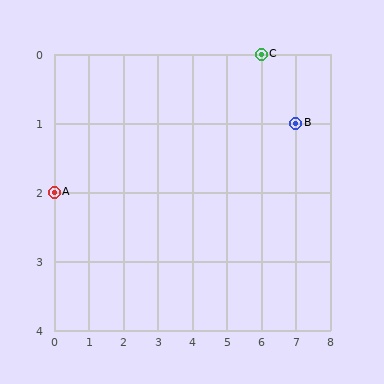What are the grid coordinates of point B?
Point B is at grid coordinates (7, 1).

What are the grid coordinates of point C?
Point C is at grid coordinates (6, 0).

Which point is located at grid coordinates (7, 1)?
Point B is at (7, 1).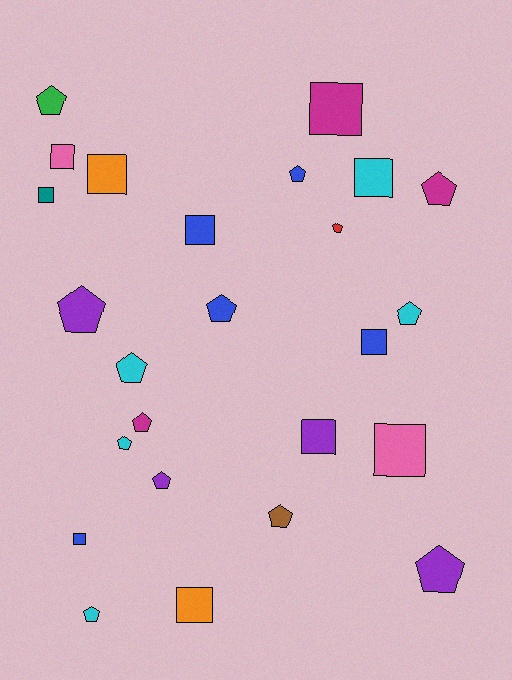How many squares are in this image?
There are 11 squares.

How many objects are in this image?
There are 25 objects.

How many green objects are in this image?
There is 1 green object.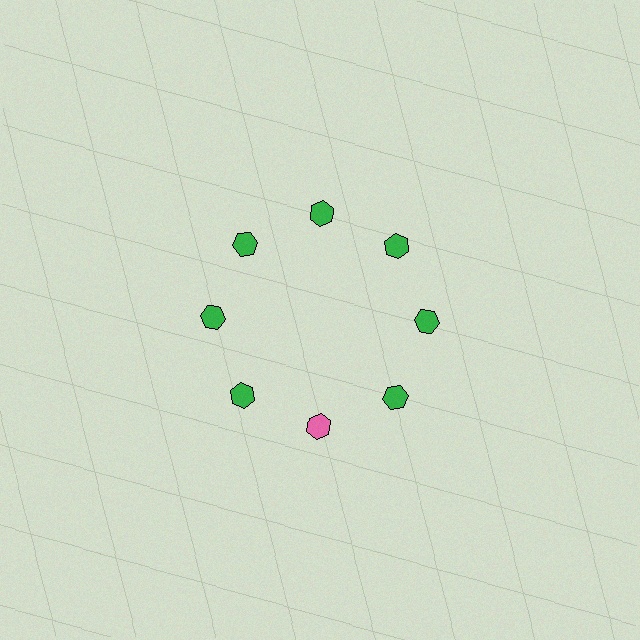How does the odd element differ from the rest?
It has a different color: pink instead of green.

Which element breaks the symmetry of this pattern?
The pink hexagon at roughly the 6 o'clock position breaks the symmetry. All other shapes are green hexagons.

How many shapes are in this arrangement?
There are 8 shapes arranged in a ring pattern.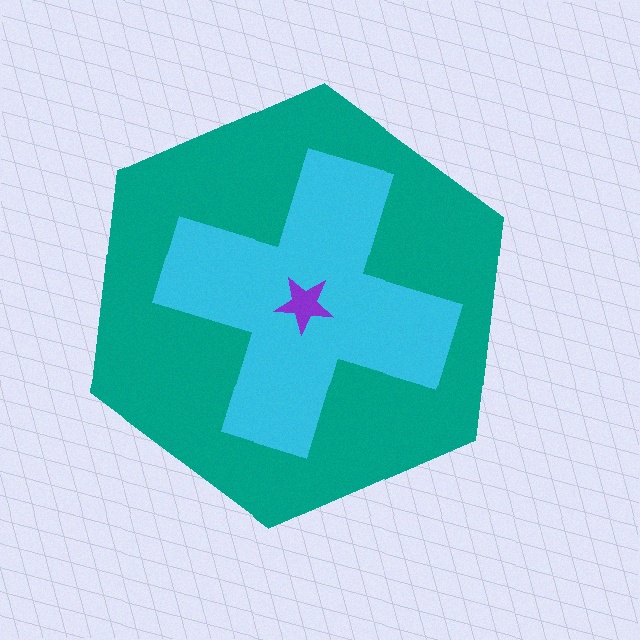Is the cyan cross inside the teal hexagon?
Yes.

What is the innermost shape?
The purple star.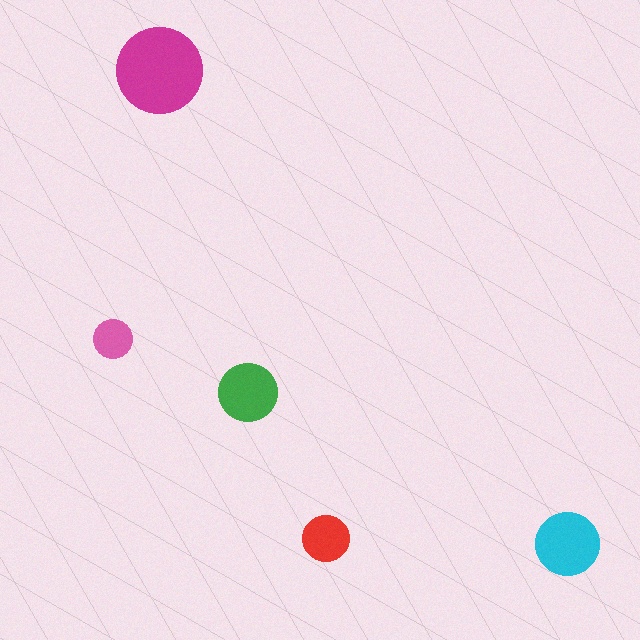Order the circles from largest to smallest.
the magenta one, the cyan one, the green one, the red one, the pink one.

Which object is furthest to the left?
The pink circle is leftmost.